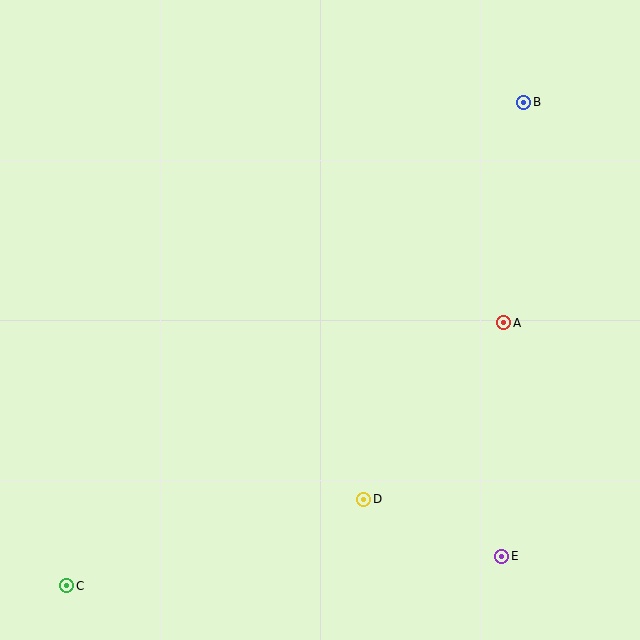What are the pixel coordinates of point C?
Point C is at (67, 586).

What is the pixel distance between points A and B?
The distance between A and B is 222 pixels.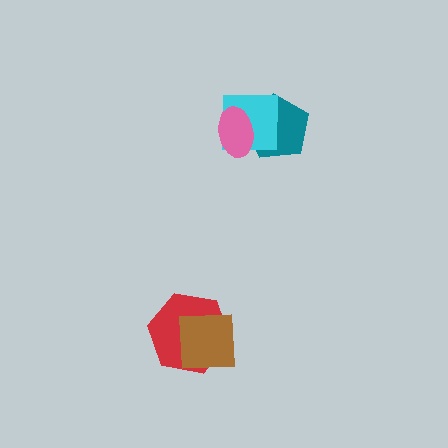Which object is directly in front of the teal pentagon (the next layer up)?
The cyan square is directly in front of the teal pentagon.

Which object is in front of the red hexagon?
The brown square is in front of the red hexagon.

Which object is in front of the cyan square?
The pink ellipse is in front of the cyan square.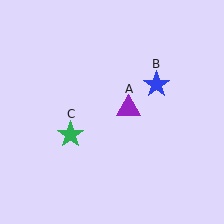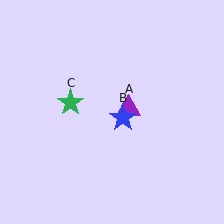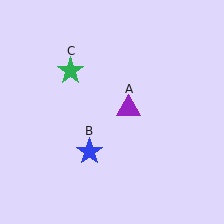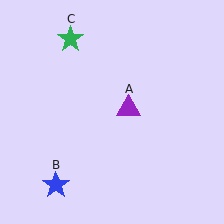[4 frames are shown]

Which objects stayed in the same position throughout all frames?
Purple triangle (object A) remained stationary.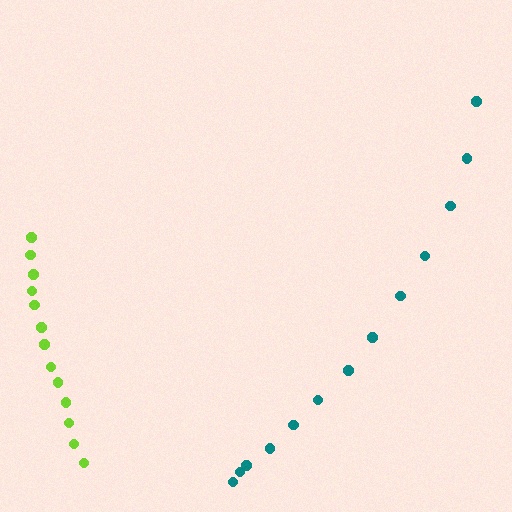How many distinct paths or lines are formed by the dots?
There are 2 distinct paths.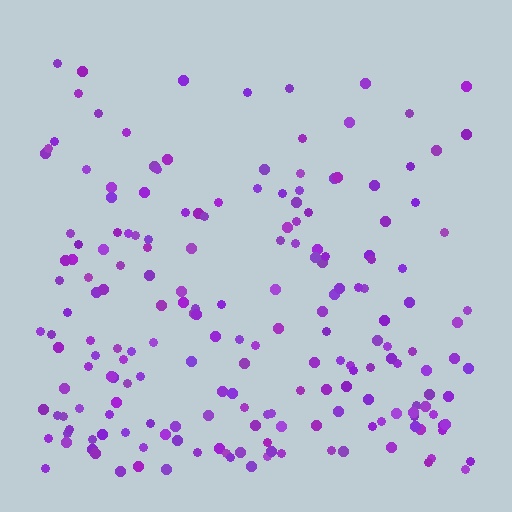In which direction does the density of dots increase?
From top to bottom, with the bottom side densest.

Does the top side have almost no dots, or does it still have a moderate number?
Still a moderate number, just noticeably fewer than the bottom.